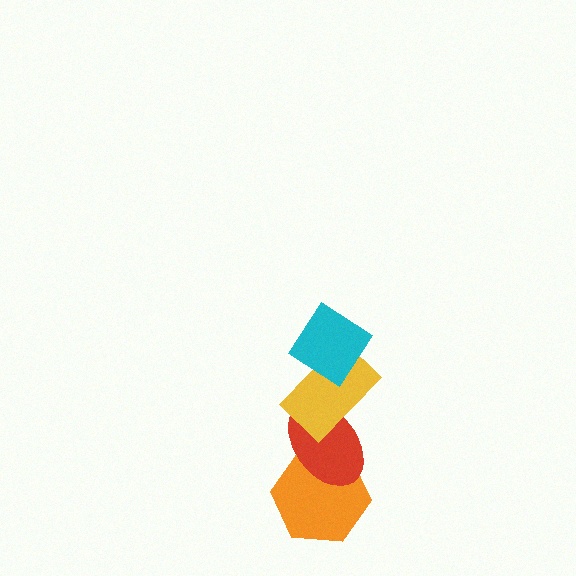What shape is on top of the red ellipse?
The yellow rectangle is on top of the red ellipse.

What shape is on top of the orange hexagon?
The red ellipse is on top of the orange hexagon.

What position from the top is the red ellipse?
The red ellipse is 3rd from the top.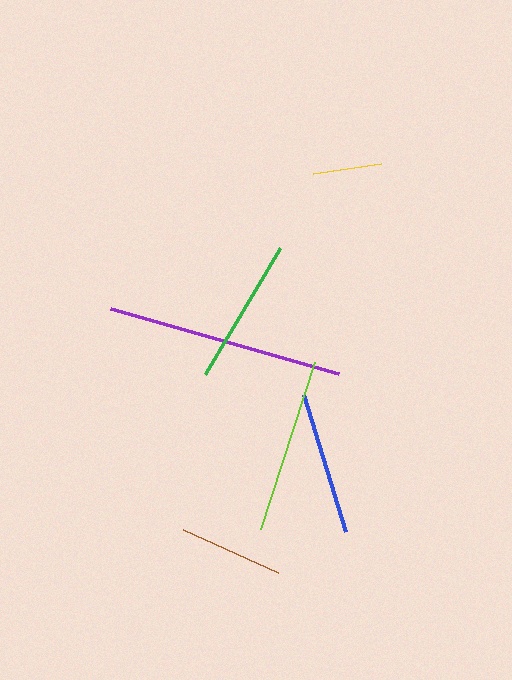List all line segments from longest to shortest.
From longest to shortest: purple, lime, green, blue, brown, yellow.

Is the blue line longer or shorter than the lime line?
The lime line is longer than the blue line.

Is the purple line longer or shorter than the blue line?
The purple line is longer than the blue line.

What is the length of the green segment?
The green segment is approximately 147 pixels long.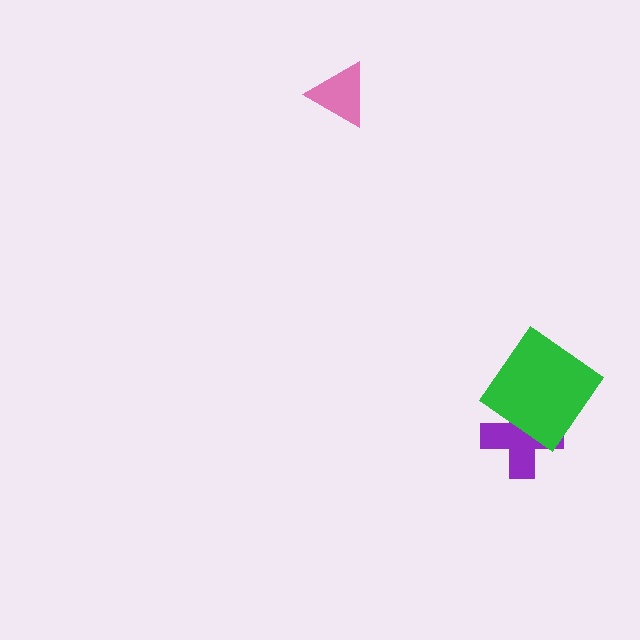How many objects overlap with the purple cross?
1 object overlaps with the purple cross.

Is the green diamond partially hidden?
No, no other shape covers it.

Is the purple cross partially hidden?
Yes, it is partially covered by another shape.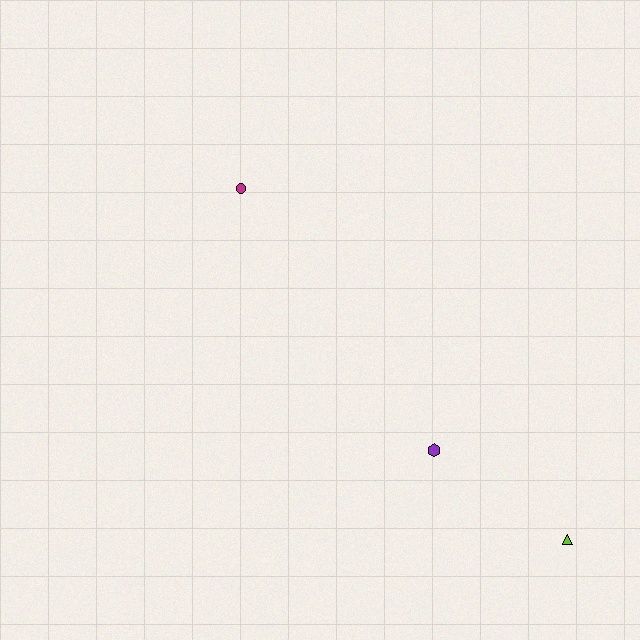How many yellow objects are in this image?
There are no yellow objects.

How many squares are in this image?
There are no squares.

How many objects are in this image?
There are 3 objects.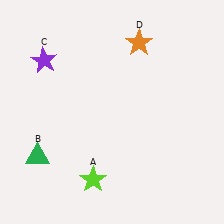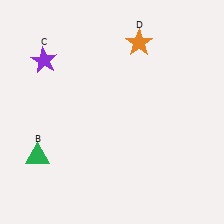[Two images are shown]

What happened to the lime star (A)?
The lime star (A) was removed in Image 2. It was in the bottom-left area of Image 1.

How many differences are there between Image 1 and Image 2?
There is 1 difference between the two images.